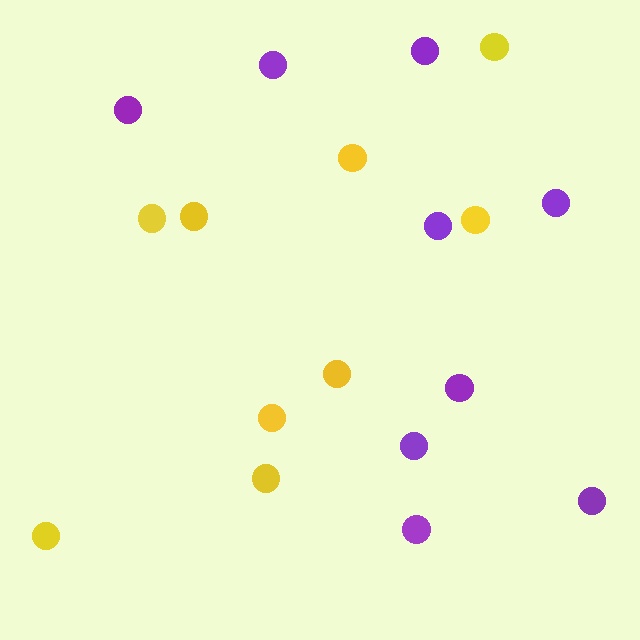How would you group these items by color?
There are 2 groups: one group of purple circles (9) and one group of yellow circles (9).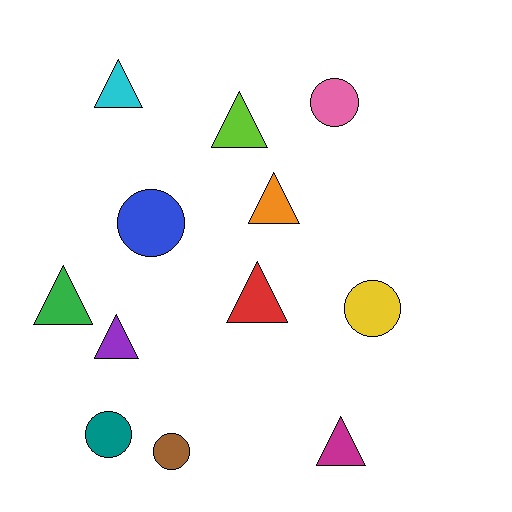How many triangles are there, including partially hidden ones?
There are 7 triangles.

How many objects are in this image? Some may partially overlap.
There are 12 objects.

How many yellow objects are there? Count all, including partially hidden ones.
There is 1 yellow object.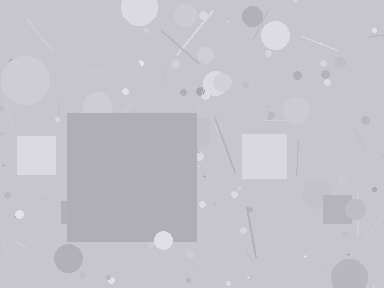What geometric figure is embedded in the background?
A square is embedded in the background.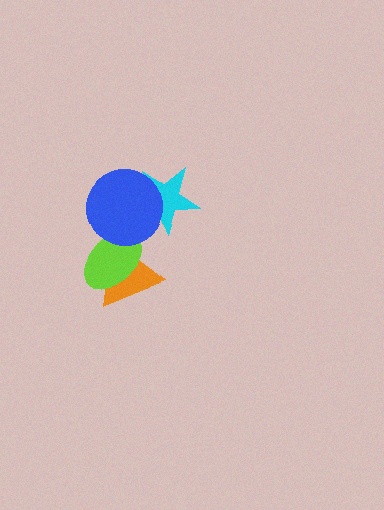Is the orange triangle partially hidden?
Yes, it is partially covered by another shape.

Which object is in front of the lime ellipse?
The blue circle is in front of the lime ellipse.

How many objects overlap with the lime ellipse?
2 objects overlap with the lime ellipse.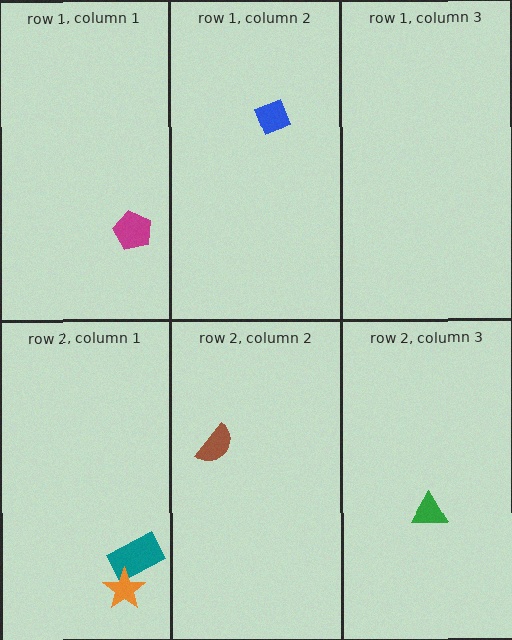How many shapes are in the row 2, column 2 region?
1.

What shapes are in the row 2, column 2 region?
The brown semicircle.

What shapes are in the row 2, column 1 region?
The teal rectangle, the orange star.